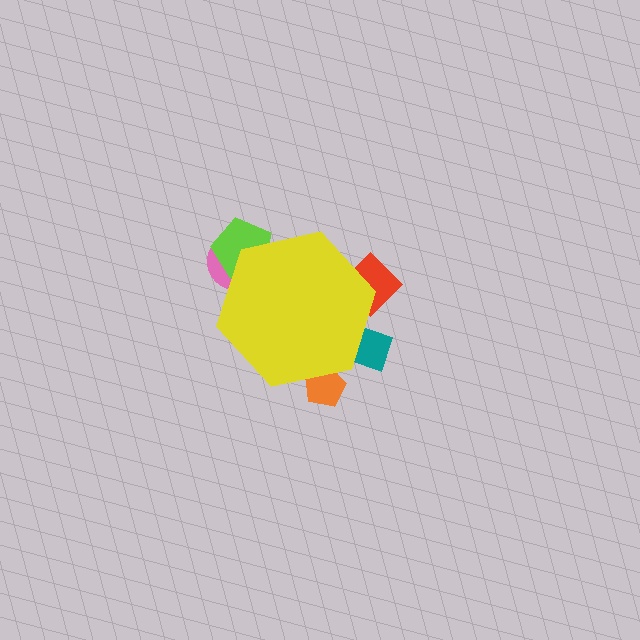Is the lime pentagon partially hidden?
Yes, the lime pentagon is partially hidden behind the yellow hexagon.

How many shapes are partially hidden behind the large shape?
5 shapes are partially hidden.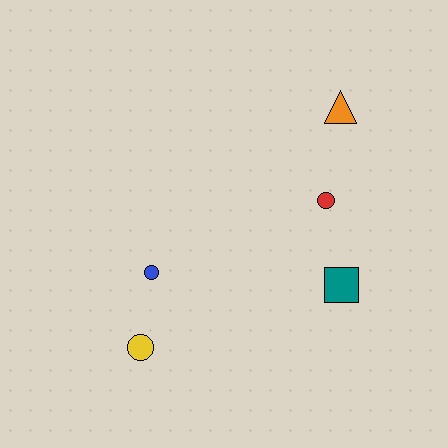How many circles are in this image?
There are 3 circles.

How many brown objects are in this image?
There are no brown objects.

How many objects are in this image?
There are 5 objects.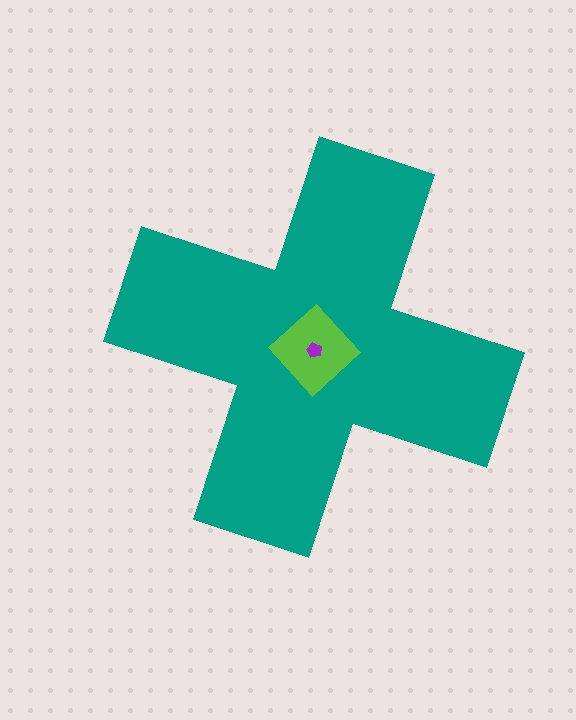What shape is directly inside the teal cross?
The lime diamond.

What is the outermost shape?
The teal cross.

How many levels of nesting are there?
3.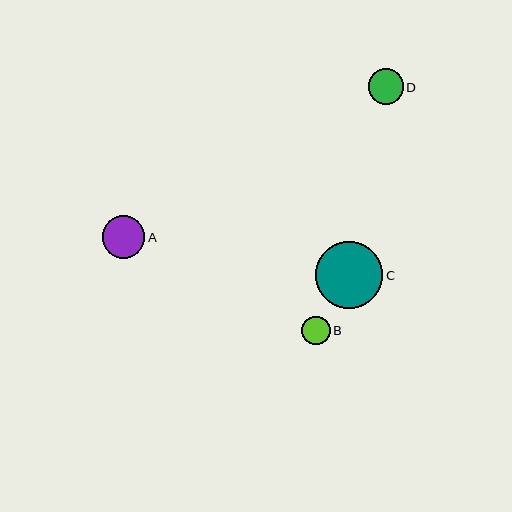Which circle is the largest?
Circle C is the largest with a size of approximately 67 pixels.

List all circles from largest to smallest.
From largest to smallest: C, A, D, B.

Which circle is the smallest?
Circle B is the smallest with a size of approximately 28 pixels.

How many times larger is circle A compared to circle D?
Circle A is approximately 1.2 times the size of circle D.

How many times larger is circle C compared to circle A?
Circle C is approximately 1.6 times the size of circle A.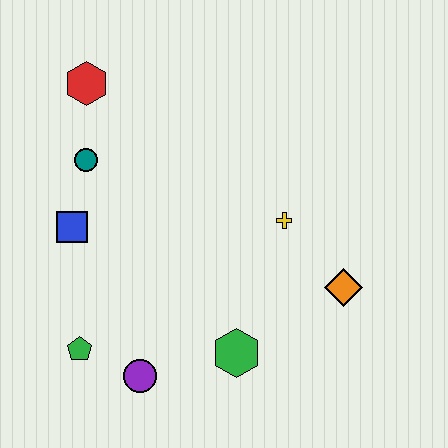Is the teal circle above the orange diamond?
Yes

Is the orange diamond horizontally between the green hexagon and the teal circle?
No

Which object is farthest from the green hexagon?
The red hexagon is farthest from the green hexagon.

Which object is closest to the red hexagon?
The teal circle is closest to the red hexagon.